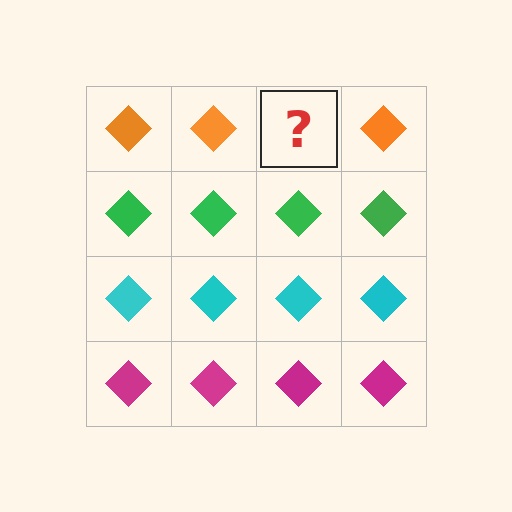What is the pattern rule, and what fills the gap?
The rule is that each row has a consistent color. The gap should be filled with an orange diamond.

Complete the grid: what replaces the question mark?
The question mark should be replaced with an orange diamond.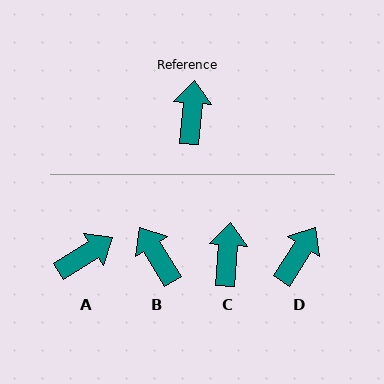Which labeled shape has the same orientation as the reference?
C.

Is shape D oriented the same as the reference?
No, it is off by about 28 degrees.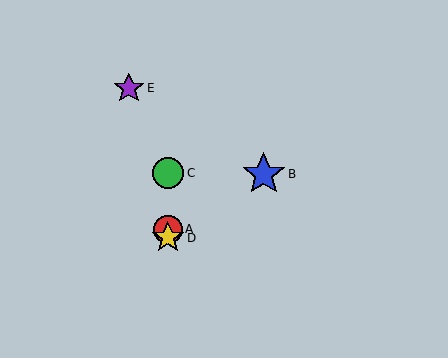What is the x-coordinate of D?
Object D is at x≈168.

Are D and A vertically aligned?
Yes, both are at x≈168.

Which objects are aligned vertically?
Objects A, C, D are aligned vertically.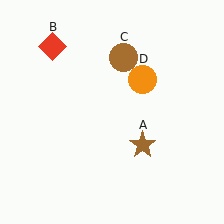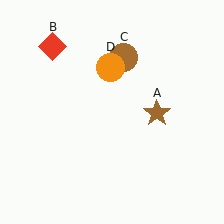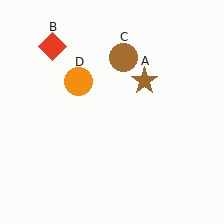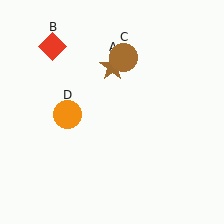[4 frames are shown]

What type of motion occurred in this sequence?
The brown star (object A), orange circle (object D) rotated counterclockwise around the center of the scene.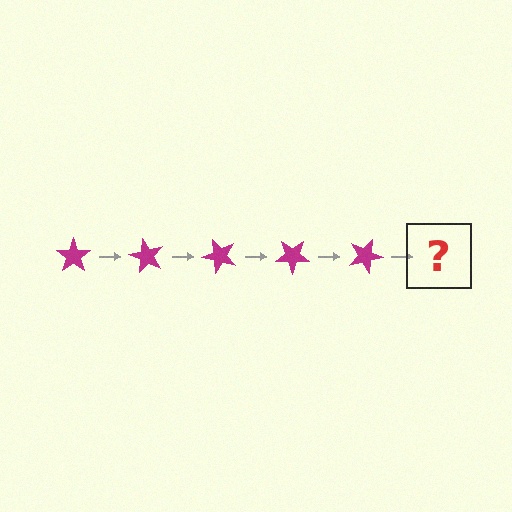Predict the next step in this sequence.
The next step is a magenta star rotated 300 degrees.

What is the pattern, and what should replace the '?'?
The pattern is that the star rotates 60 degrees each step. The '?' should be a magenta star rotated 300 degrees.